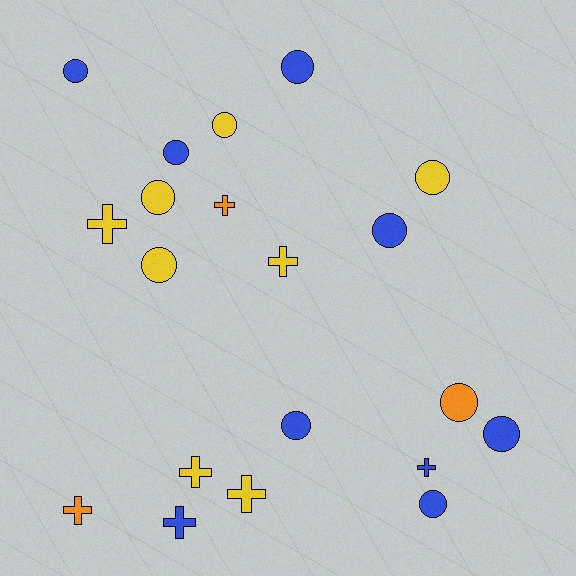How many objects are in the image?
There are 20 objects.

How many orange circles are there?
There is 1 orange circle.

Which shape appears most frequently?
Circle, with 12 objects.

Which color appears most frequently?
Blue, with 9 objects.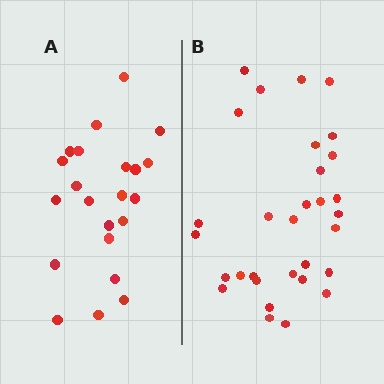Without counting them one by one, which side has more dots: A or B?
Region B (the right region) has more dots.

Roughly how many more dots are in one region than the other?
Region B has roughly 8 or so more dots than region A.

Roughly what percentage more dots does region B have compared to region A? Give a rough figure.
About 40% more.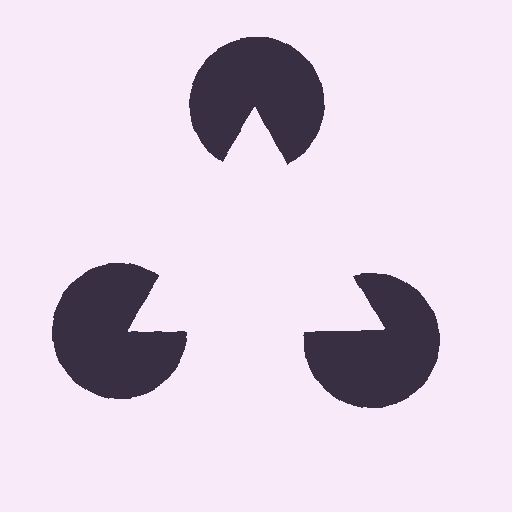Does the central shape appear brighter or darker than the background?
It typically appears slightly brighter than the background, even though no actual brightness change is drawn.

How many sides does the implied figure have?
3 sides.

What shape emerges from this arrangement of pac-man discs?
An illusory triangle — its edges are inferred from the aligned wedge cuts in the pac-man discs, not physically drawn.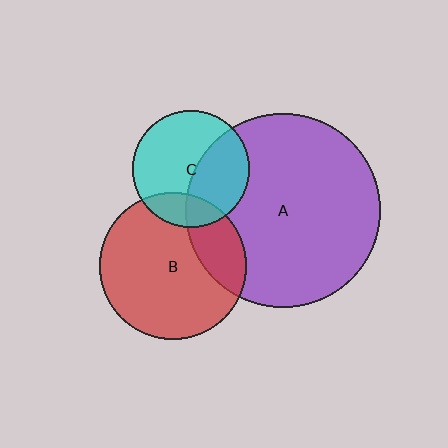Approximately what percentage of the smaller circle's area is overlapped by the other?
Approximately 20%.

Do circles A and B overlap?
Yes.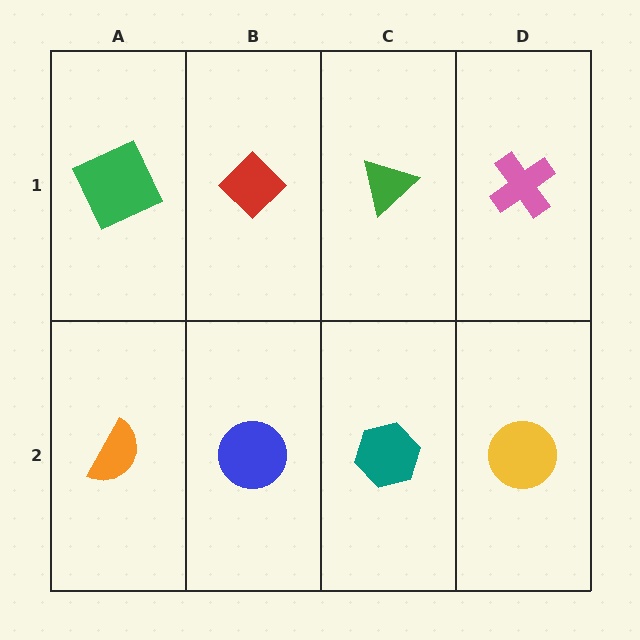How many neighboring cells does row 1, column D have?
2.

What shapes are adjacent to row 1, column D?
A yellow circle (row 2, column D), a green triangle (row 1, column C).